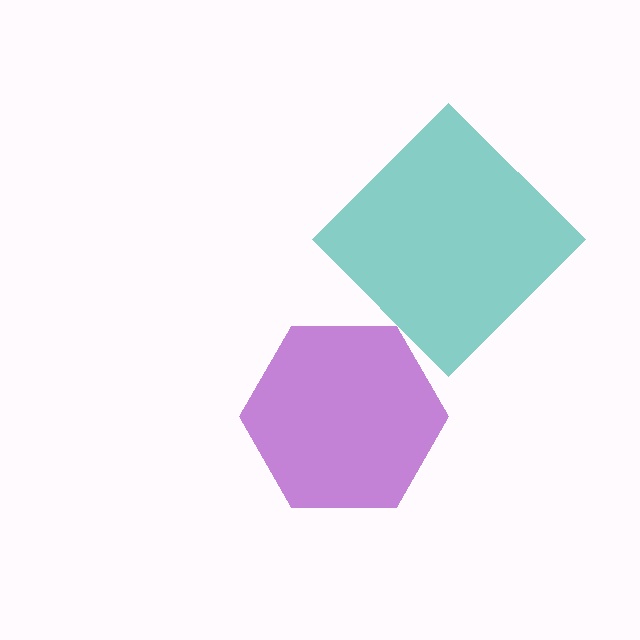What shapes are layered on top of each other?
The layered shapes are: a teal diamond, a purple hexagon.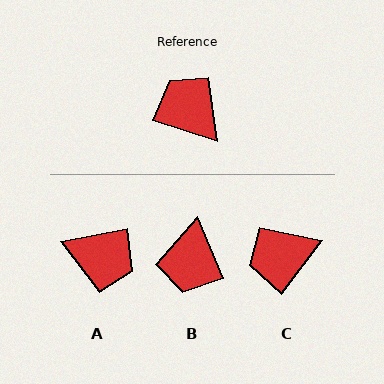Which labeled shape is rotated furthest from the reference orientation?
A, about 151 degrees away.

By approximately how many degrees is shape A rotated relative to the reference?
Approximately 151 degrees clockwise.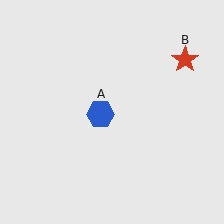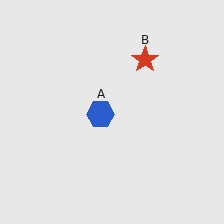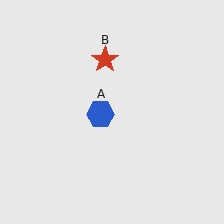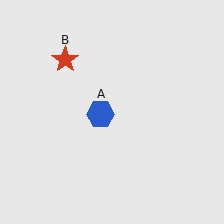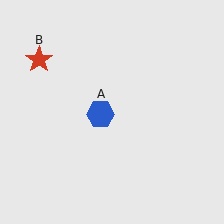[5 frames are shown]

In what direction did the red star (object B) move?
The red star (object B) moved left.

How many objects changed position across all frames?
1 object changed position: red star (object B).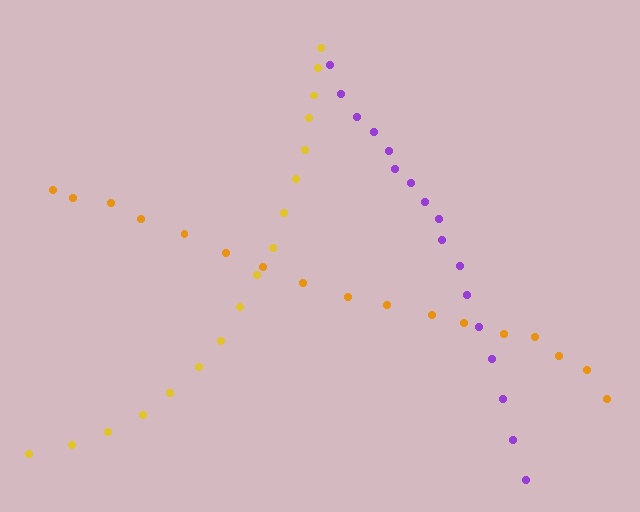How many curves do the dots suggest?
There are 3 distinct paths.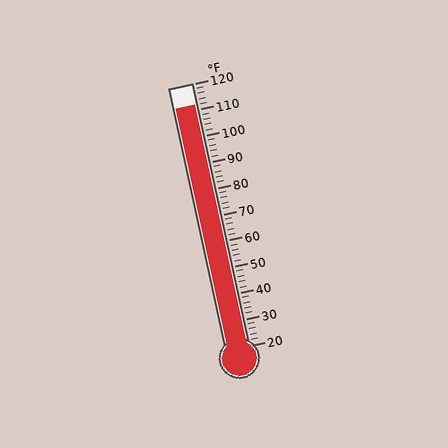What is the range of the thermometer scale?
The thermometer scale ranges from 20°F to 120°F.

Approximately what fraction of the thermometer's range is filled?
The thermometer is filled to approximately 90% of its range.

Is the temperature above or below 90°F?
The temperature is above 90°F.